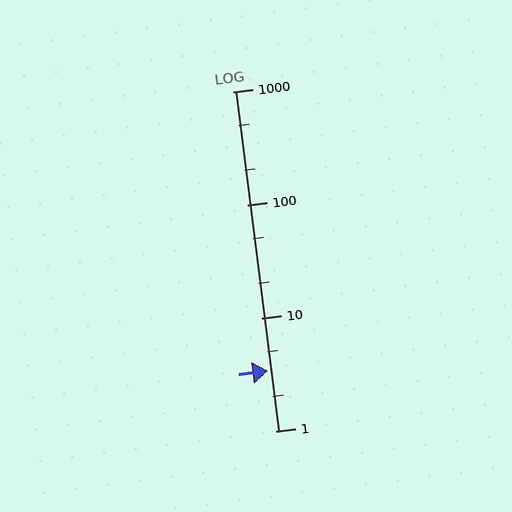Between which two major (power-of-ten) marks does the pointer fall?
The pointer is between 1 and 10.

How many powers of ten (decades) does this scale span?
The scale spans 3 decades, from 1 to 1000.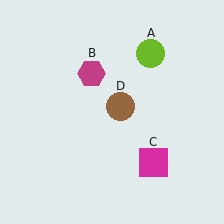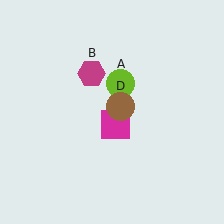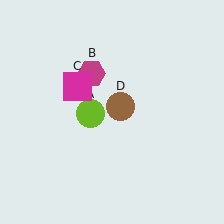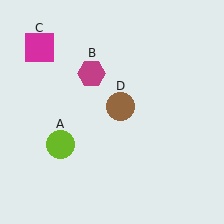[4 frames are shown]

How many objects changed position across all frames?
2 objects changed position: lime circle (object A), magenta square (object C).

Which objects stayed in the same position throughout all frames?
Magenta hexagon (object B) and brown circle (object D) remained stationary.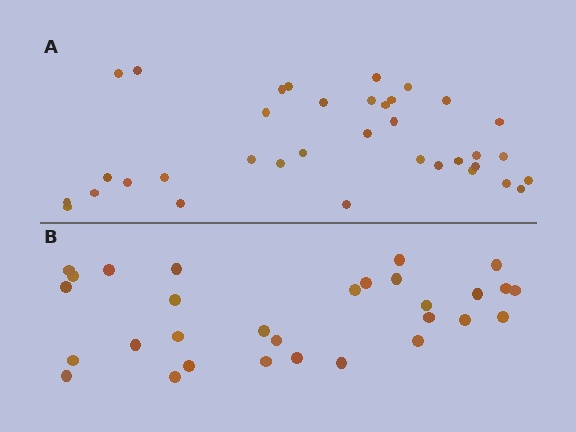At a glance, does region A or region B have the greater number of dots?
Region A (the top region) has more dots.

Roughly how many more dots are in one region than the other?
Region A has about 6 more dots than region B.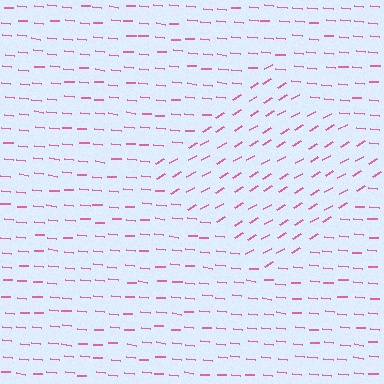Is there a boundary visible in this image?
Yes, there is a texture boundary formed by a change in line orientation.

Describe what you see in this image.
The image is filled with small pink line segments. A diamond region in the image has lines oriented differently from the surrounding lines, creating a visible texture boundary.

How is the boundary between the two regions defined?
The boundary is defined purely by a change in line orientation (approximately 35 degrees difference). All lines are the same color and thickness.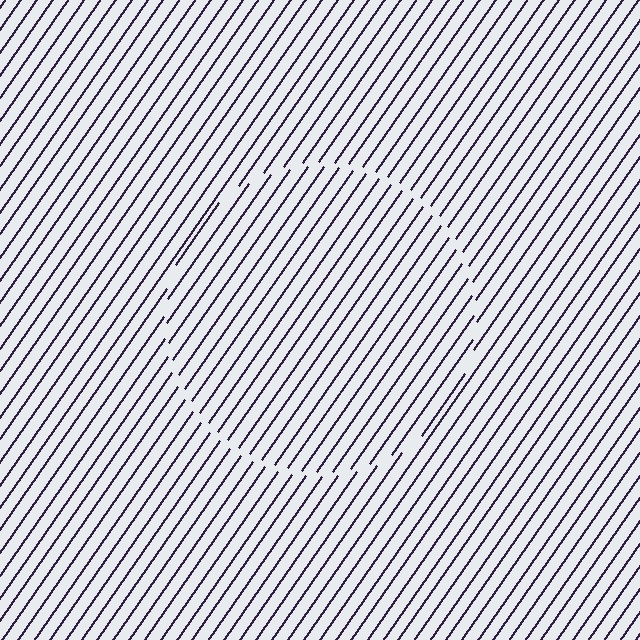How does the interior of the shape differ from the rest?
The interior of the shape contains the same grating, shifted by half a period — the contour is defined by the phase discontinuity where line-ends from the inner and outer gratings abut.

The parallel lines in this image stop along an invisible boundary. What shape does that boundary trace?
An illusory circle. The interior of the shape contains the same grating, shifted by half a period — the contour is defined by the phase discontinuity where line-ends from the inner and outer gratings abut.